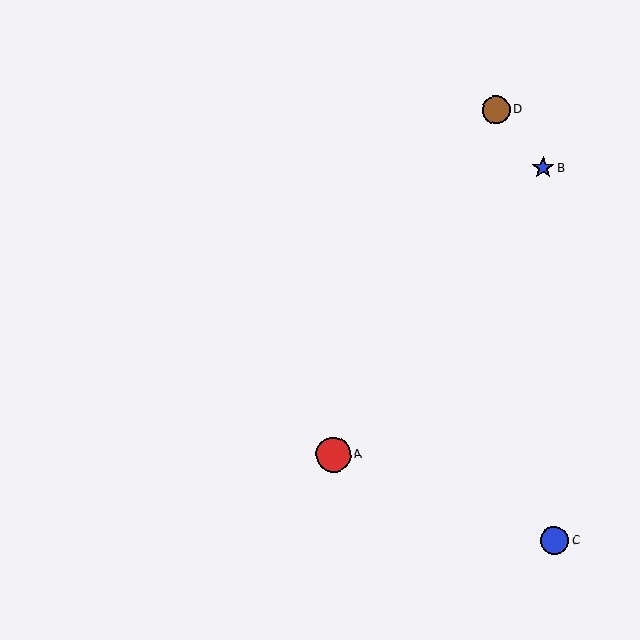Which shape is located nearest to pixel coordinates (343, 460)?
The red circle (labeled A) at (333, 455) is nearest to that location.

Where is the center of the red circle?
The center of the red circle is at (333, 455).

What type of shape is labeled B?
Shape B is a blue star.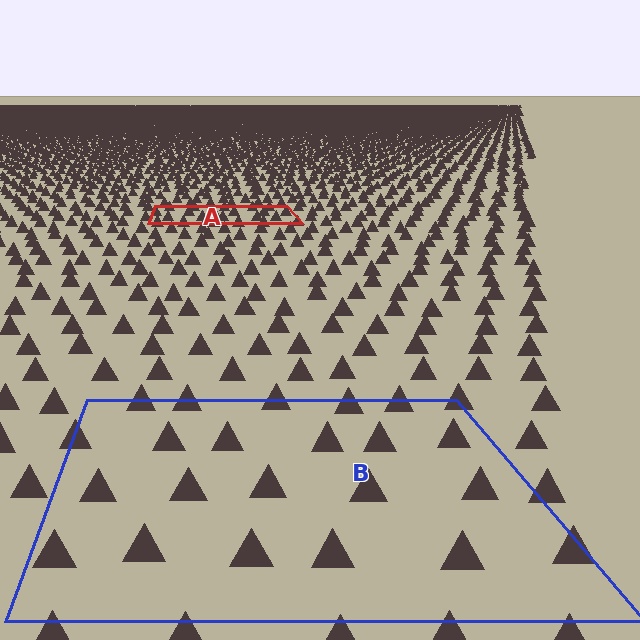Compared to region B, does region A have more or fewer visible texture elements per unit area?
Region A has more texture elements per unit area — they are packed more densely because it is farther away.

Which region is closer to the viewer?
Region B is closer. The texture elements there are larger and more spread out.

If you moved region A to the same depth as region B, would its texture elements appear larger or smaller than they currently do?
They would appear larger. At a closer depth, the same texture elements are projected at a bigger on-screen size.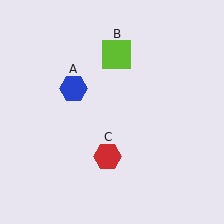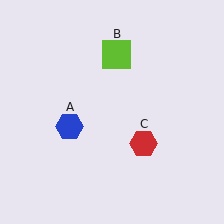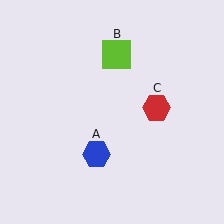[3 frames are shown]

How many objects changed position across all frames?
2 objects changed position: blue hexagon (object A), red hexagon (object C).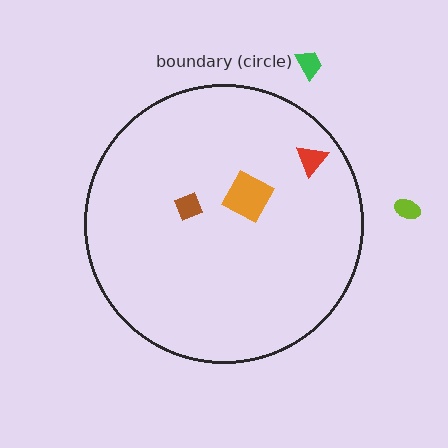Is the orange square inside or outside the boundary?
Inside.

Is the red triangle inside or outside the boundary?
Inside.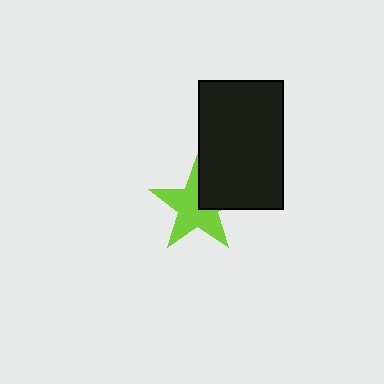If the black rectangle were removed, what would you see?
You would see the complete lime star.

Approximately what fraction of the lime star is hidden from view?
Roughly 31% of the lime star is hidden behind the black rectangle.